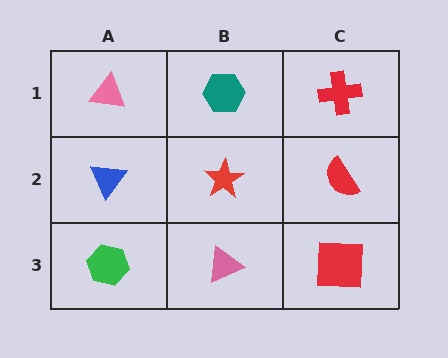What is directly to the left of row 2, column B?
A blue triangle.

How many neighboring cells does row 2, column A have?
3.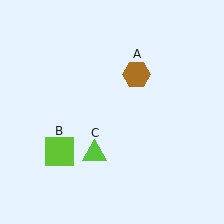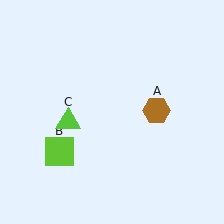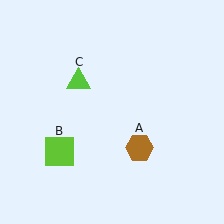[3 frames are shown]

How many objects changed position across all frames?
2 objects changed position: brown hexagon (object A), lime triangle (object C).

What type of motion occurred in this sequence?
The brown hexagon (object A), lime triangle (object C) rotated clockwise around the center of the scene.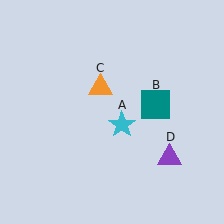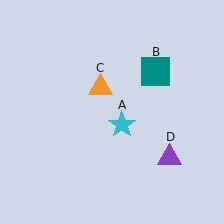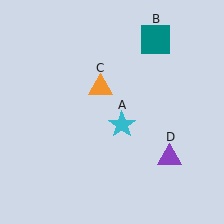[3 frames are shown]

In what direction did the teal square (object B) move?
The teal square (object B) moved up.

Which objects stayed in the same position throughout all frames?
Cyan star (object A) and orange triangle (object C) and purple triangle (object D) remained stationary.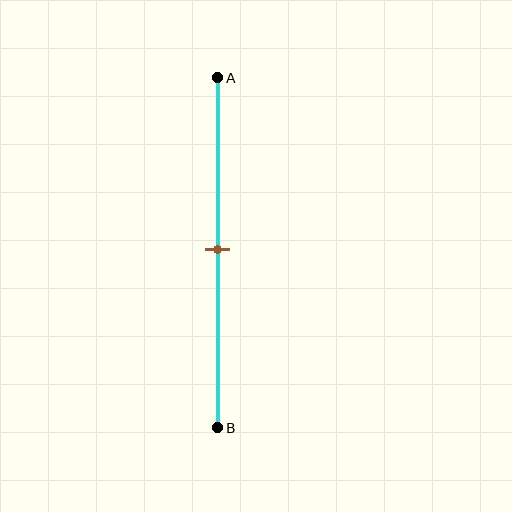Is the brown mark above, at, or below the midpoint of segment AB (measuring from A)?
The brown mark is approximately at the midpoint of segment AB.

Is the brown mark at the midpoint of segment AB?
Yes, the mark is approximately at the midpoint.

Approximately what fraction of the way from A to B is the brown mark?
The brown mark is approximately 50% of the way from A to B.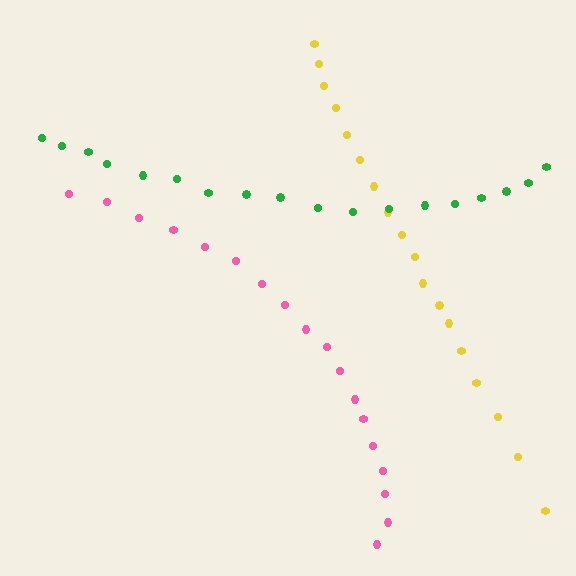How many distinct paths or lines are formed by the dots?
There are 3 distinct paths.